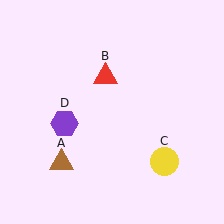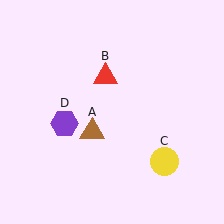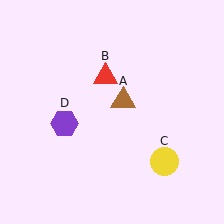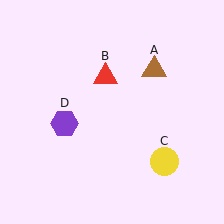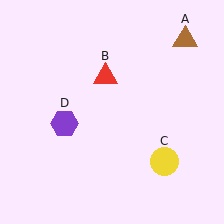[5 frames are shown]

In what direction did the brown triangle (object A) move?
The brown triangle (object A) moved up and to the right.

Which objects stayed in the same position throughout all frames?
Red triangle (object B) and yellow circle (object C) and purple hexagon (object D) remained stationary.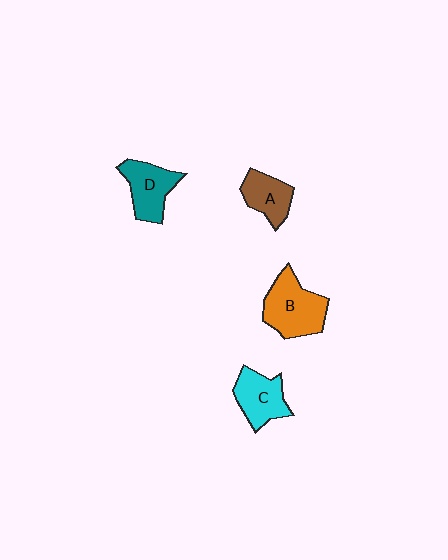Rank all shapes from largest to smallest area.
From largest to smallest: B (orange), D (teal), C (cyan), A (brown).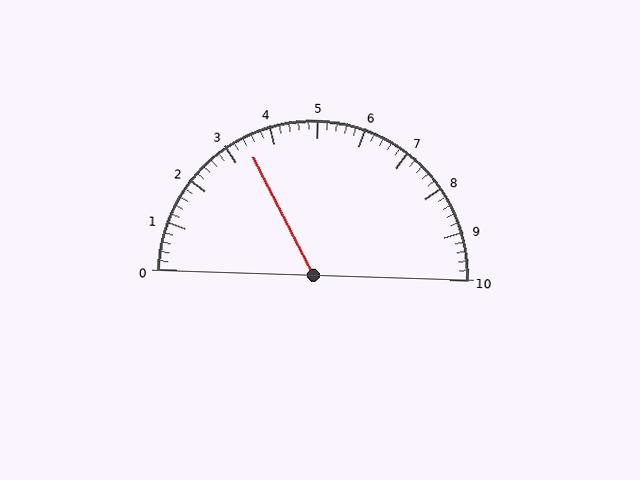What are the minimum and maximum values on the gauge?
The gauge ranges from 0 to 10.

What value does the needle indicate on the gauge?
The needle indicates approximately 3.4.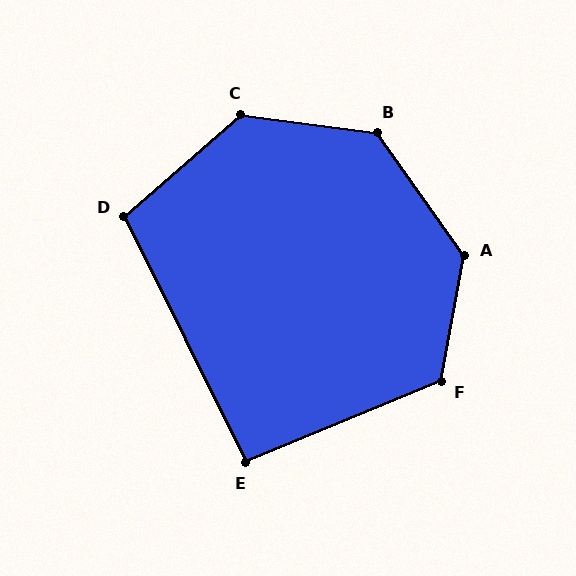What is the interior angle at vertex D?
Approximately 104 degrees (obtuse).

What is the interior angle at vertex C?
Approximately 132 degrees (obtuse).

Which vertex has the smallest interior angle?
E, at approximately 94 degrees.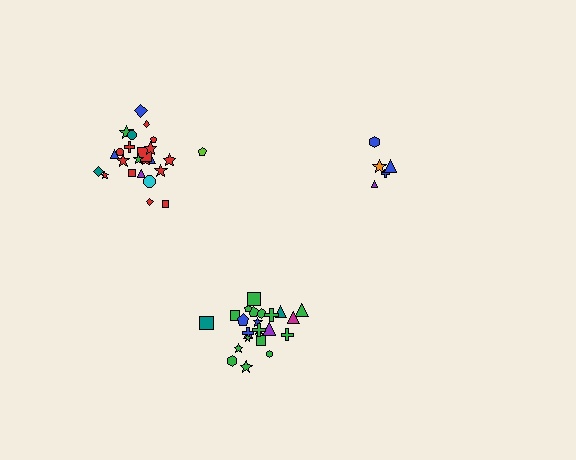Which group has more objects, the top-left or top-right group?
The top-left group.